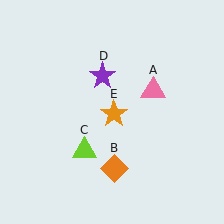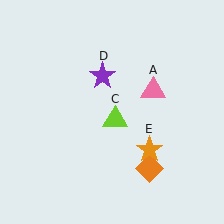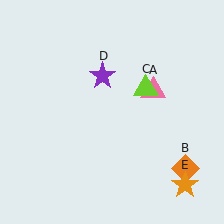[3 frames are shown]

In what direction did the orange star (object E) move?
The orange star (object E) moved down and to the right.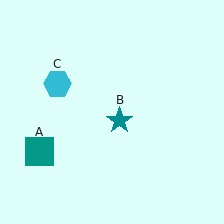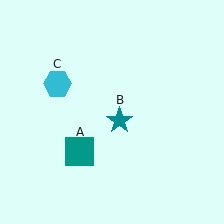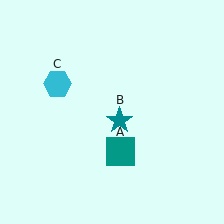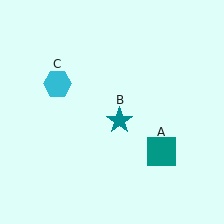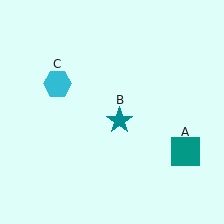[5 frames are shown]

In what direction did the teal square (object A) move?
The teal square (object A) moved right.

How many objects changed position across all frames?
1 object changed position: teal square (object A).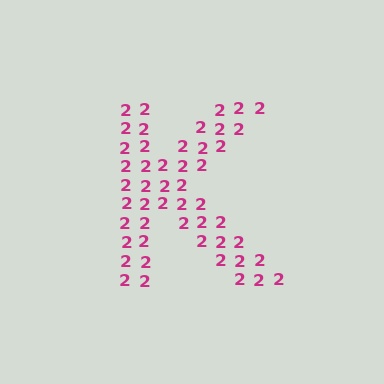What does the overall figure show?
The overall figure shows the letter K.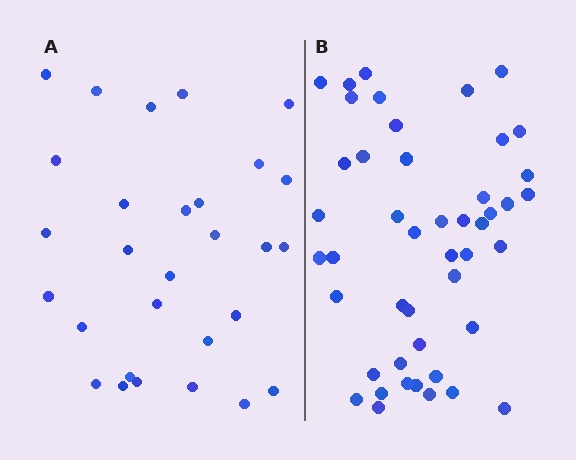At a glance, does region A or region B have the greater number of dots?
Region B (the right region) has more dots.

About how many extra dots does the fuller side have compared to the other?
Region B has approximately 15 more dots than region A.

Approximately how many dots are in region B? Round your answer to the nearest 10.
About 50 dots. (The exact count is 46, which rounds to 50.)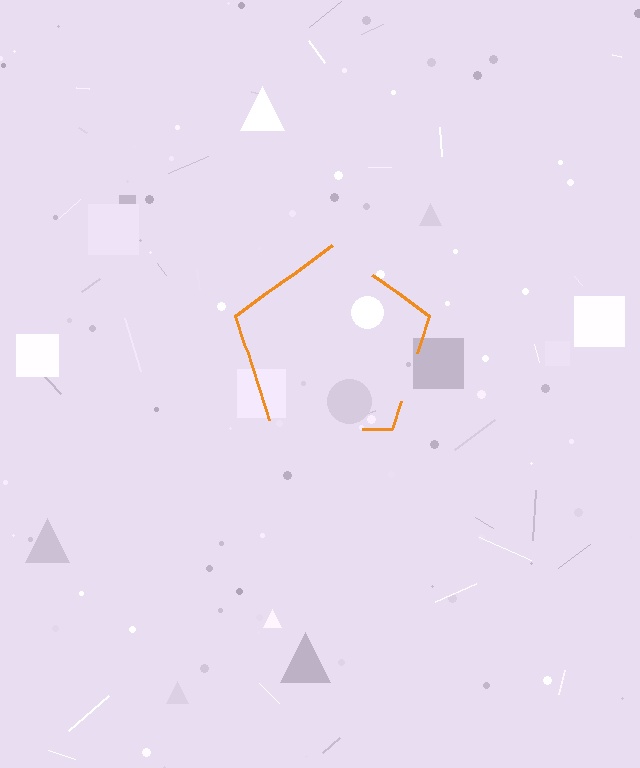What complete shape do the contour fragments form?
The contour fragments form a pentagon.